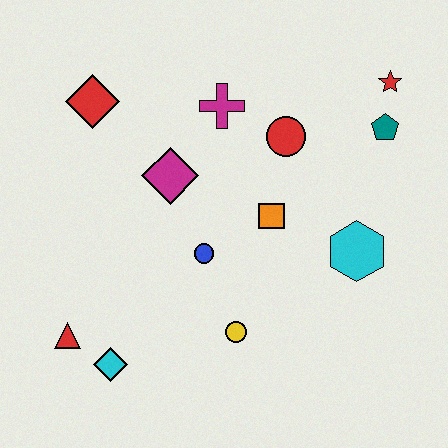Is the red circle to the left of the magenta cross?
No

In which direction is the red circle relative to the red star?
The red circle is to the left of the red star.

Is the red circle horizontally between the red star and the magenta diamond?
Yes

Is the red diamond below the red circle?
No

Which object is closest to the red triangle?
The cyan diamond is closest to the red triangle.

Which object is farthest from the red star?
The red triangle is farthest from the red star.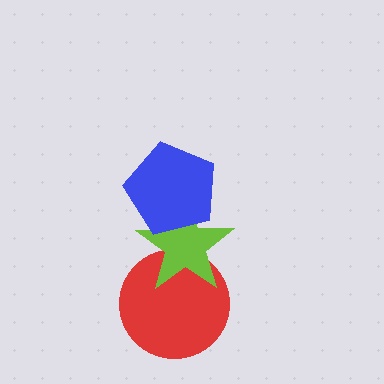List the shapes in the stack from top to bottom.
From top to bottom: the blue pentagon, the lime star, the red circle.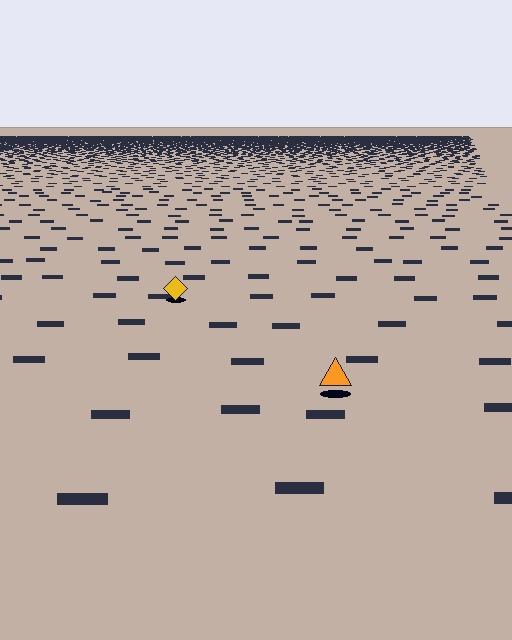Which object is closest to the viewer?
The orange triangle is closest. The texture marks near it are larger and more spread out.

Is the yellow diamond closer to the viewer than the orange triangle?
No. The orange triangle is closer — you can tell from the texture gradient: the ground texture is coarser near it.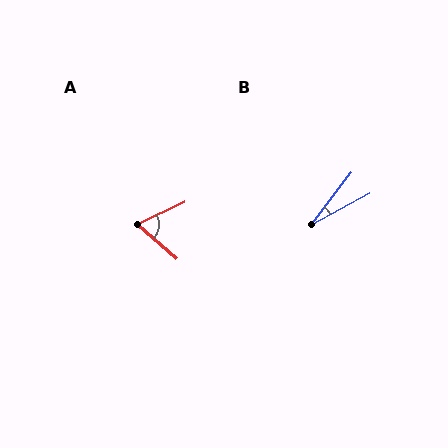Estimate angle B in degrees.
Approximately 24 degrees.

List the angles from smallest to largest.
B (24°), A (66°).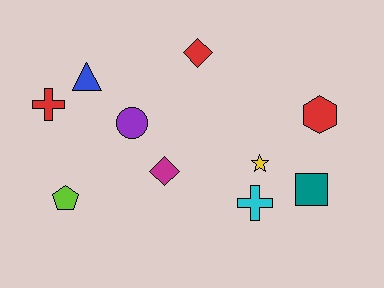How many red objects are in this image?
There are 3 red objects.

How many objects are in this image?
There are 10 objects.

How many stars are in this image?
There is 1 star.